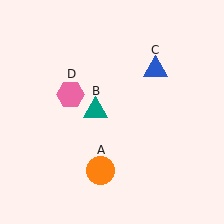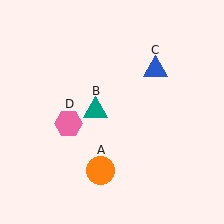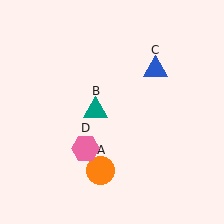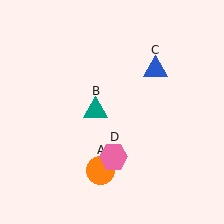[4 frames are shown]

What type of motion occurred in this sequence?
The pink hexagon (object D) rotated counterclockwise around the center of the scene.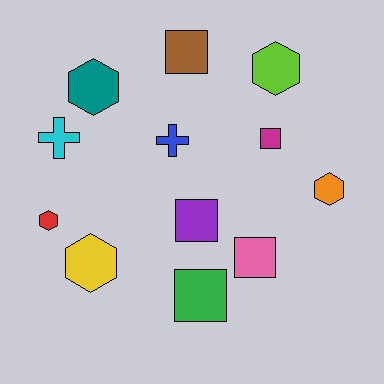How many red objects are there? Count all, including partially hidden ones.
There is 1 red object.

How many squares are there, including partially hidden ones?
There are 5 squares.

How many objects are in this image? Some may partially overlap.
There are 12 objects.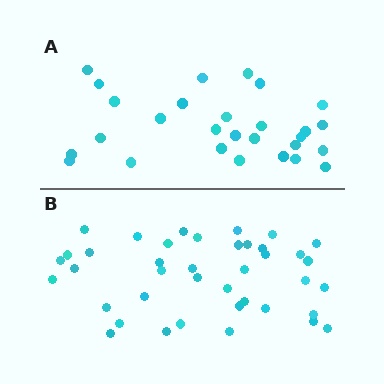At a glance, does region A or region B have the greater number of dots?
Region B (the bottom region) has more dots.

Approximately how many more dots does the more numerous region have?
Region B has roughly 12 or so more dots than region A.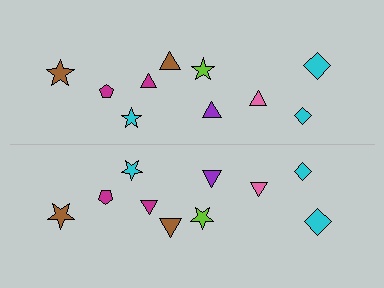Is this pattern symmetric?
Yes, this pattern has bilateral (reflection) symmetry.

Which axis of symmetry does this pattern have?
The pattern has a horizontal axis of symmetry running through the center of the image.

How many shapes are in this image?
There are 20 shapes in this image.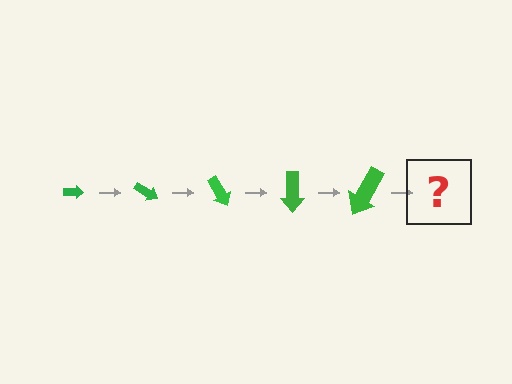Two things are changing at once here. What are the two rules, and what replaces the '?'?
The two rules are that the arrow grows larger each step and it rotates 30 degrees each step. The '?' should be an arrow, larger than the previous one and rotated 150 degrees from the start.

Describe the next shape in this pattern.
It should be an arrow, larger than the previous one and rotated 150 degrees from the start.